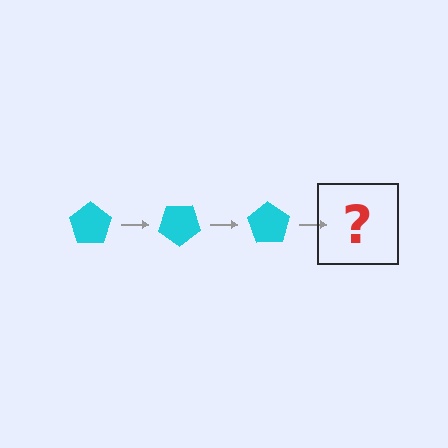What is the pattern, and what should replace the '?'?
The pattern is that the pentagon rotates 35 degrees each step. The '?' should be a cyan pentagon rotated 105 degrees.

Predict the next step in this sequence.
The next step is a cyan pentagon rotated 105 degrees.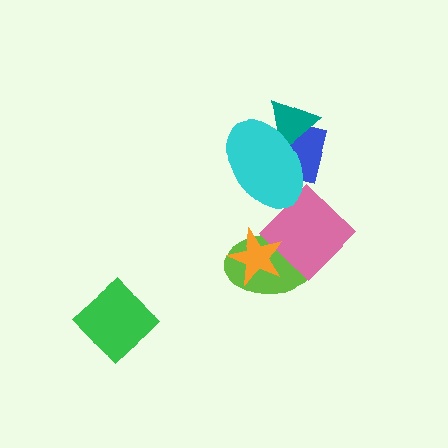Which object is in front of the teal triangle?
The cyan ellipse is in front of the teal triangle.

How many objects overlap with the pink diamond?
3 objects overlap with the pink diamond.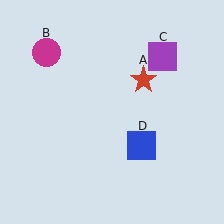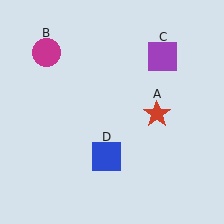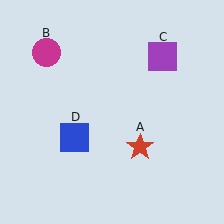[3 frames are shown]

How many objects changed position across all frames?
2 objects changed position: red star (object A), blue square (object D).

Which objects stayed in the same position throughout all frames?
Magenta circle (object B) and purple square (object C) remained stationary.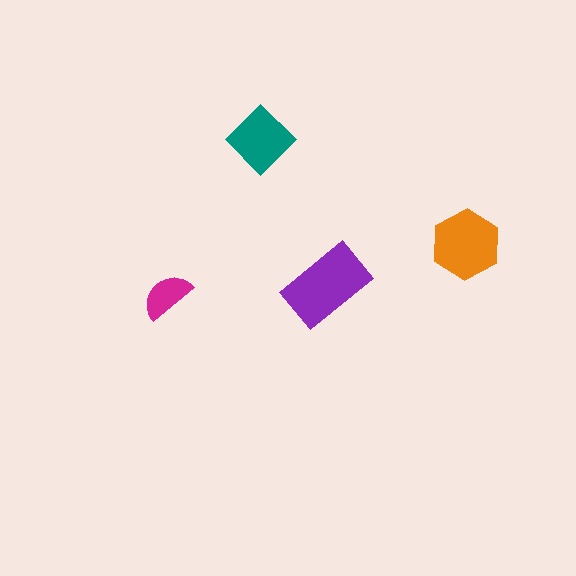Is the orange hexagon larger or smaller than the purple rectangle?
Smaller.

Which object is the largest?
The purple rectangle.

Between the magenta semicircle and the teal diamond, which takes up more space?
The teal diamond.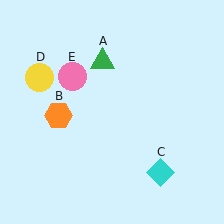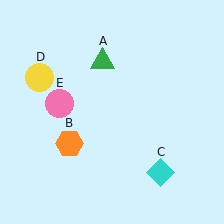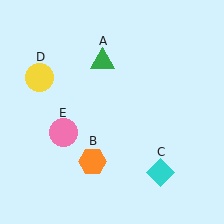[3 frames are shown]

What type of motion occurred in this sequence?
The orange hexagon (object B), pink circle (object E) rotated counterclockwise around the center of the scene.